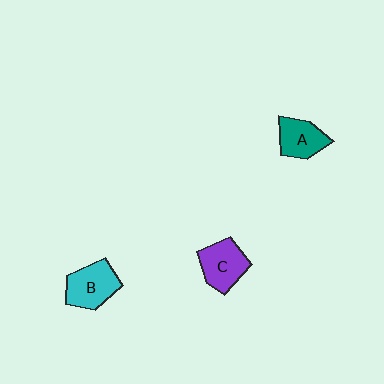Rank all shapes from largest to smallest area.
From largest to smallest: B (cyan), C (purple), A (teal).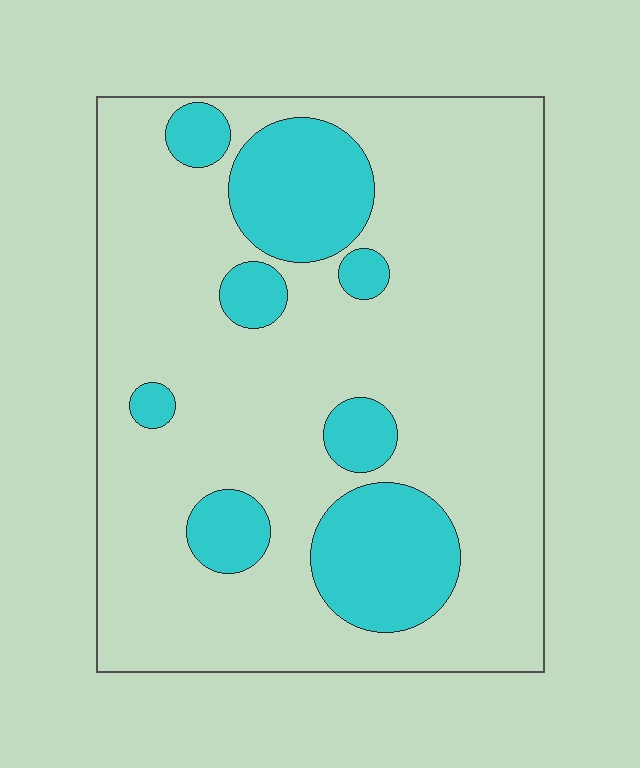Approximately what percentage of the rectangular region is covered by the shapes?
Approximately 20%.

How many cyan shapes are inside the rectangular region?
8.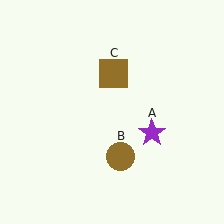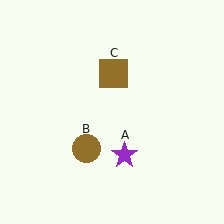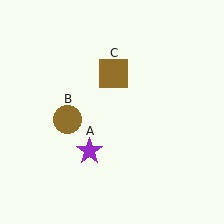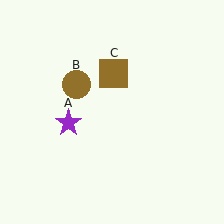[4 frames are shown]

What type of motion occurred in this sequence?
The purple star (object A), brown circle (object B) rotated clockwise around the center of the scene.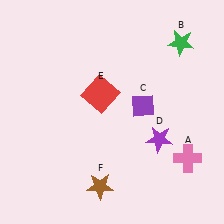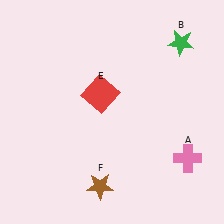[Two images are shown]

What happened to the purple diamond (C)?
The purple diamond (C) was removed in Image 2. It was in the top-right area of Image 1.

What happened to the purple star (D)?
The purple star (D) was removed in Image 2. It was in the bottom-right area of Image 1.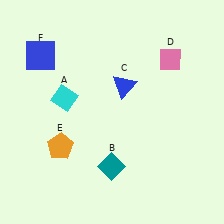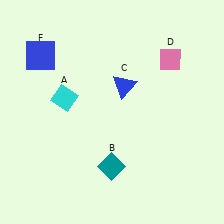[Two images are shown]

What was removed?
The orange pentagon (E) was removed in Image 2.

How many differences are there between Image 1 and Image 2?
There is 1 difference between the two images.